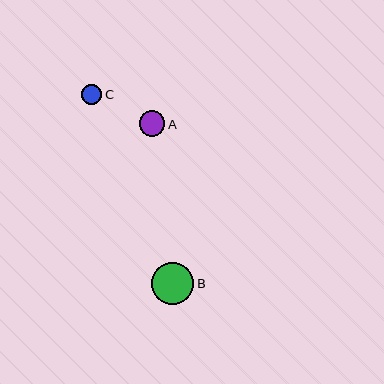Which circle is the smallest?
Circle C is the smallest with a size of approximately 20 pixels.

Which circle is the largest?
Circle B is the largest with a size of approximately 42 pixels.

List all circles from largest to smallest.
From largest to smallest: B, A, C.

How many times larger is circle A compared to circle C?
Circle A is approximately 1.3 times the size of circle C.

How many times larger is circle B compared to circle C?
Circle B is approximately 2.1 times the size of circle C.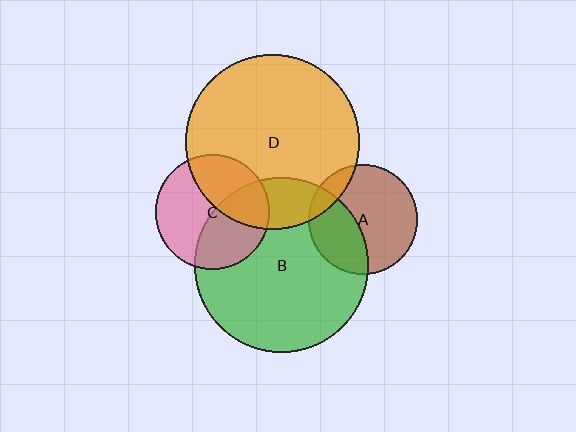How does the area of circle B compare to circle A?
Approximately 2.5 times.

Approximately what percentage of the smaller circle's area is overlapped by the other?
Approximately 35%.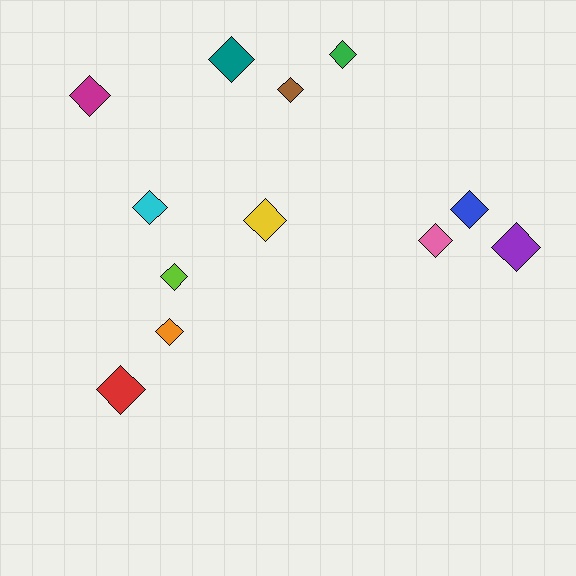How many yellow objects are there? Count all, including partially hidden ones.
There is 1 yellow object.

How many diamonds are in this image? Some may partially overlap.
There are 12 diamonds.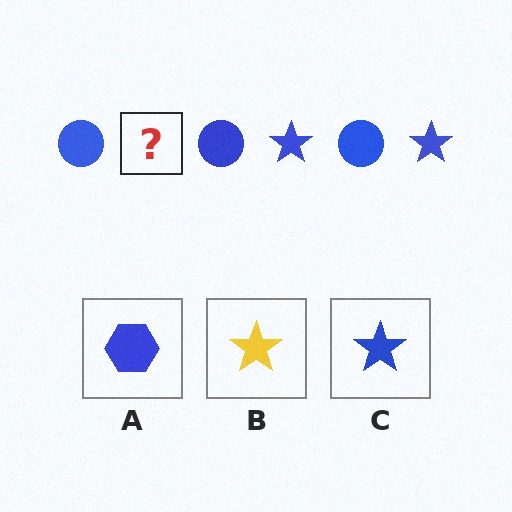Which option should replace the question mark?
Option C.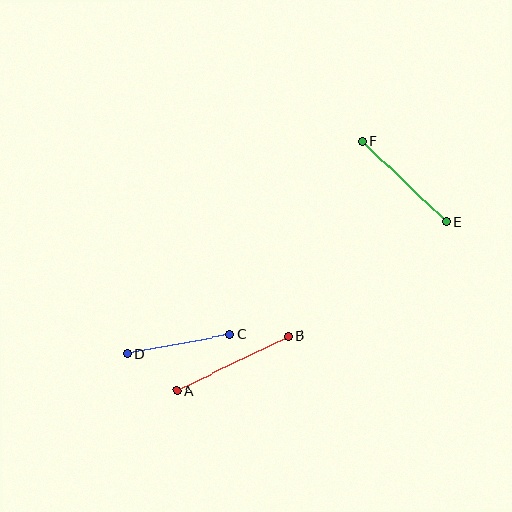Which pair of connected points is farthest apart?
Points A and B are farthest apart.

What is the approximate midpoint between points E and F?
The midpoint is at approximately (404, 181) pixels.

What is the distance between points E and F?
The distance is approximately 117 pixels.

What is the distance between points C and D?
The distance is approximately 104 pixels.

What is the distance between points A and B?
The distance is approximately 124 pixels.